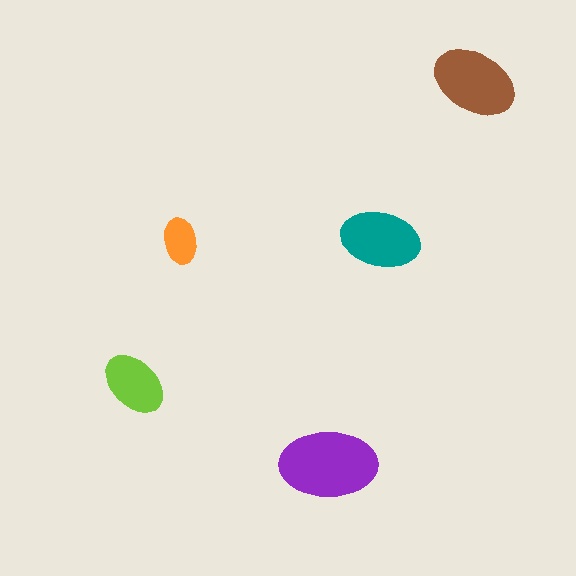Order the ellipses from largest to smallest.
the purple one, the brown one, the teal one, the lime one, the orange one.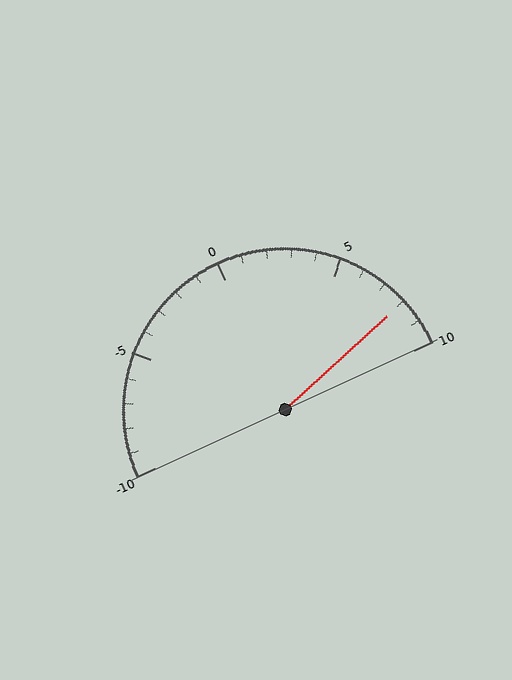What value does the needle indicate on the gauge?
The needle indicates approximately 8.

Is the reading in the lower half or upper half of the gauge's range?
The reading is in the upper half of the range (-10 to 10).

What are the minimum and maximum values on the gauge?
The gauge ranges from -10 to 10.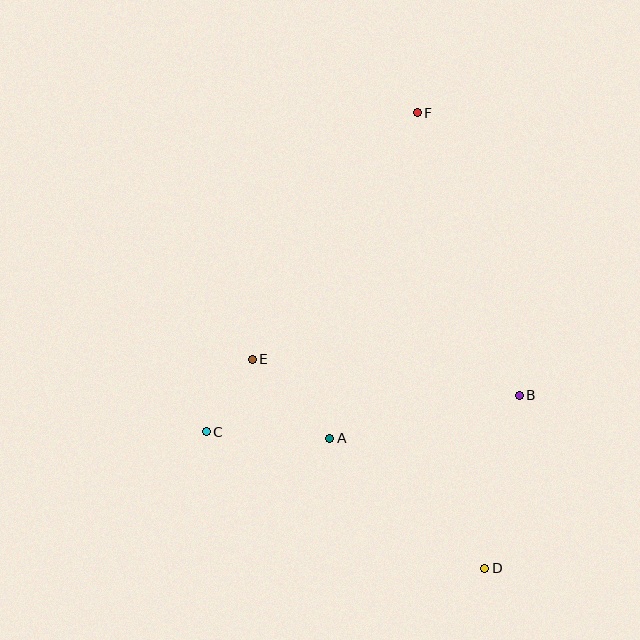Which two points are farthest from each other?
Points D and F are farthest from each other.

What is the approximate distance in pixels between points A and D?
The distance between A and D is approximately 202 pixels.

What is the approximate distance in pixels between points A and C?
The distance between A and C is approximately 123 pixels.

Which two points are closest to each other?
Points C and E are closest to each other.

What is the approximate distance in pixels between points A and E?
The distance between A and E is approximately 111 pixels.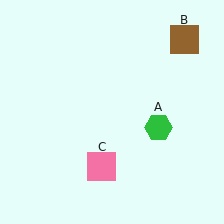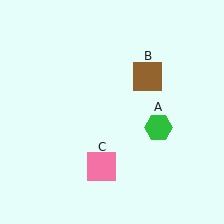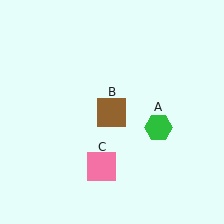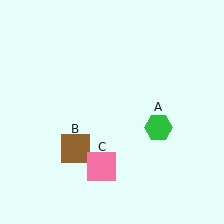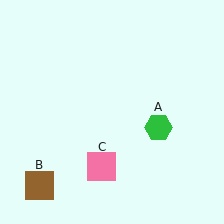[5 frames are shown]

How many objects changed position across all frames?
1 object changed position: brown square (object B).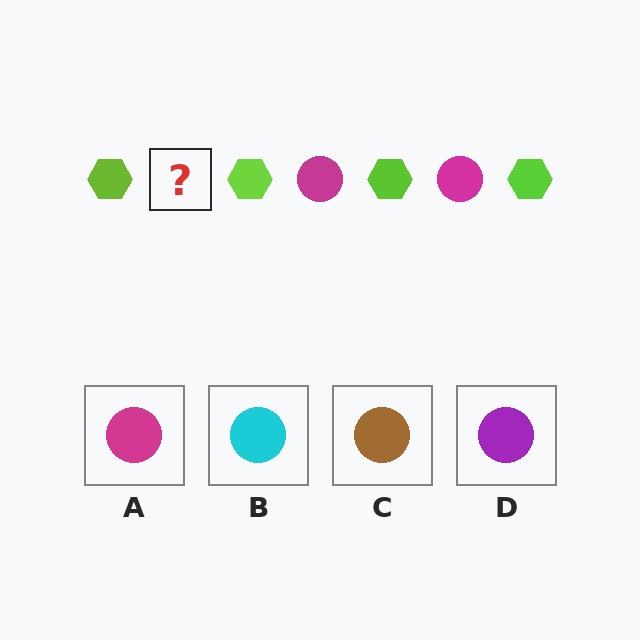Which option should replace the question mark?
Option A.